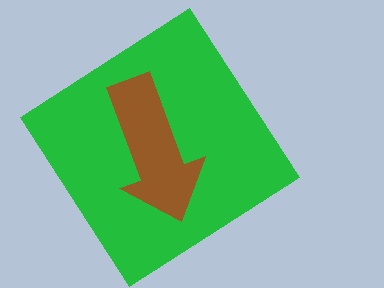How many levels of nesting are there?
2.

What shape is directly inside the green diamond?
The brown arrow.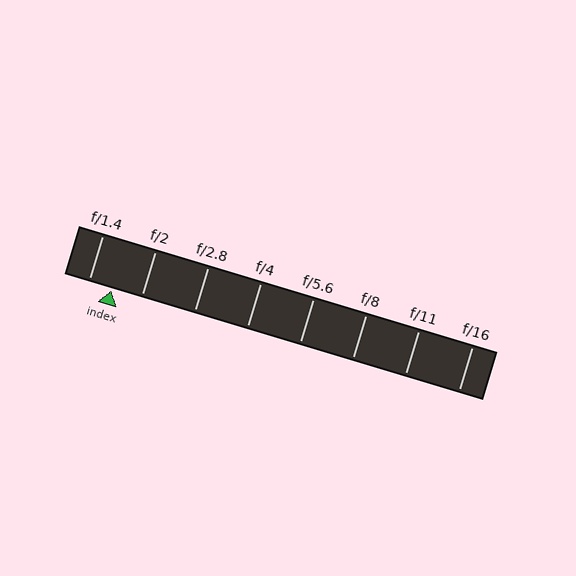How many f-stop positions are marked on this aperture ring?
There are 8 f-stop positions marked.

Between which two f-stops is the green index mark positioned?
The index mark is between f/1.4 and f/2.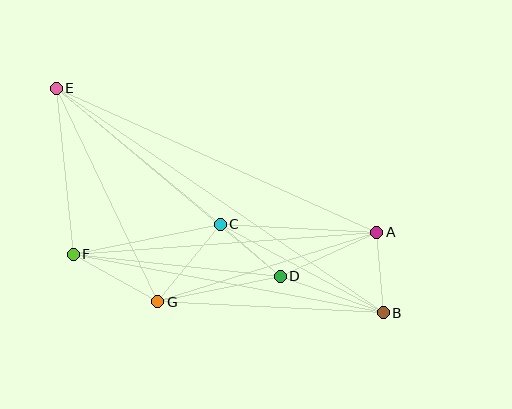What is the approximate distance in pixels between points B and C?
The distance between B and C is approximately 186 pixels.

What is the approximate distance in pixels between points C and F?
The distance between C and F is approximately 150 pixels.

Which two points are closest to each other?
Points C and D are closest to each other.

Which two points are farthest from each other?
Points B and E are farthest from each other.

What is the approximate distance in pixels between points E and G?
The distance between E and G is approximately 236 pixels.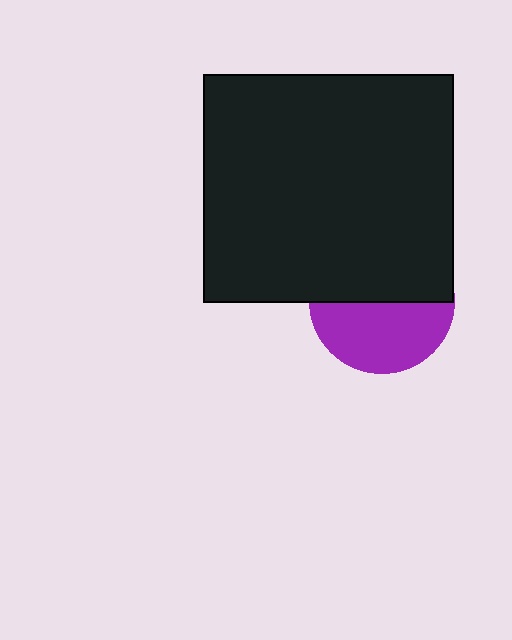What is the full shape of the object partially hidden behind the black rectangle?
The partially hidden object is a purple circle.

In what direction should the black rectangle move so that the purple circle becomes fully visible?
The black rectangle should move up. That is the shortest direction to clear the overlap and leave the purple circle fully visible.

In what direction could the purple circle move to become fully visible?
The purple circle could move down. That would shift it out from behind the black rectangle entirely.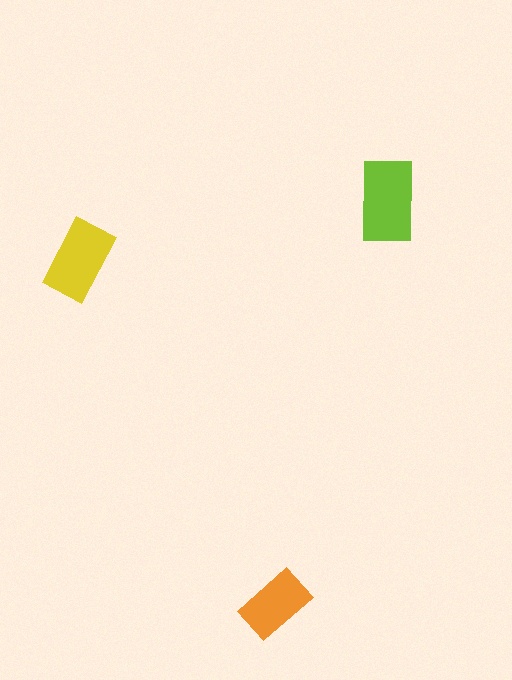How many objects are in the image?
There are 3 objects in the image.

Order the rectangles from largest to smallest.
the lime one, the yellow one, the orange one.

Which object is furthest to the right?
The lime rectangle is rightmost.